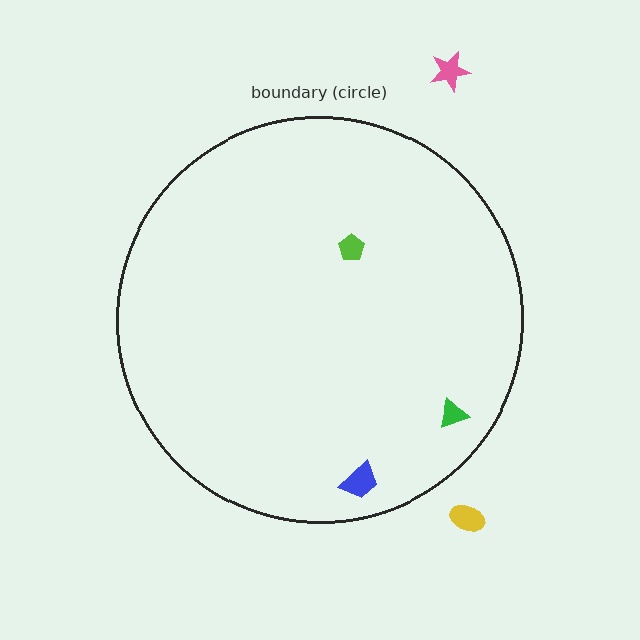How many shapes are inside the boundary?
3 inside, 2 outside.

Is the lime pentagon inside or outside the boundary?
Inside.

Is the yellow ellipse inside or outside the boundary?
Outside.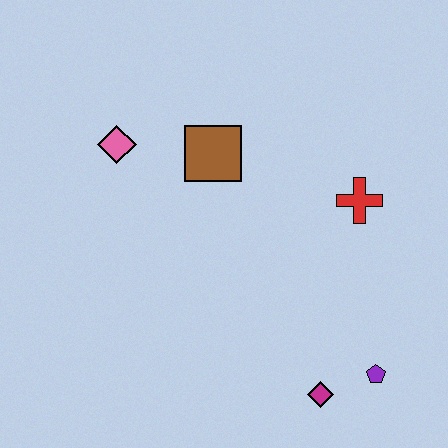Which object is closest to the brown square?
The pink diamond is closest to the brown square.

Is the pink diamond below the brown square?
No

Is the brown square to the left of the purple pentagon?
Yes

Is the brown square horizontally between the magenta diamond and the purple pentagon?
No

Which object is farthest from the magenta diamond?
The pink diamond is farthest from the magenta diamond.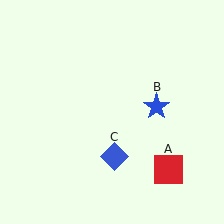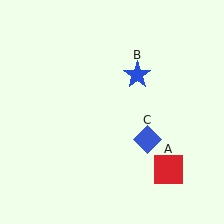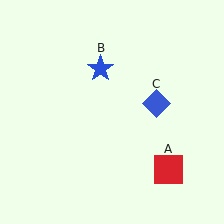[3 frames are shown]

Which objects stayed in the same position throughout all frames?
Red square (object A) remained stationary.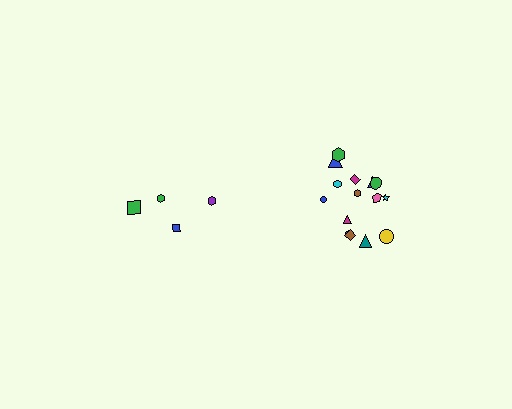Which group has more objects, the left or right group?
The right group.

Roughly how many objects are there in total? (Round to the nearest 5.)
Roughly 20 objects in total.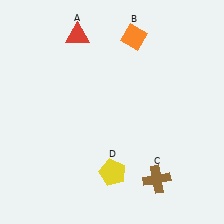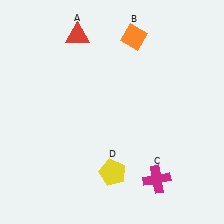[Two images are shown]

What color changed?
The cross (C) changed from brown in Image 1 to magenta in Image 2.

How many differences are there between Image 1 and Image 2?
There is 1 difference between the two images.